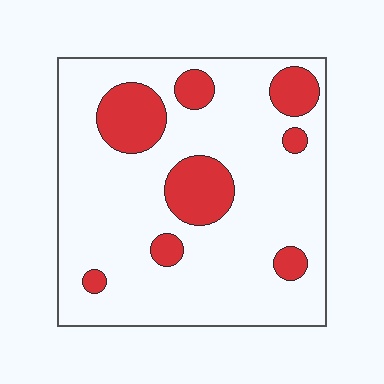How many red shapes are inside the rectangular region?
8.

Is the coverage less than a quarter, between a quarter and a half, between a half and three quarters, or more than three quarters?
Less than a quarter.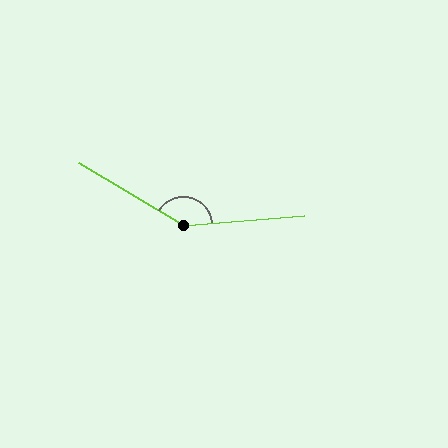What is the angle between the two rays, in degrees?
Approximately 145 degrees.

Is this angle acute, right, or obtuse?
It is obtuse.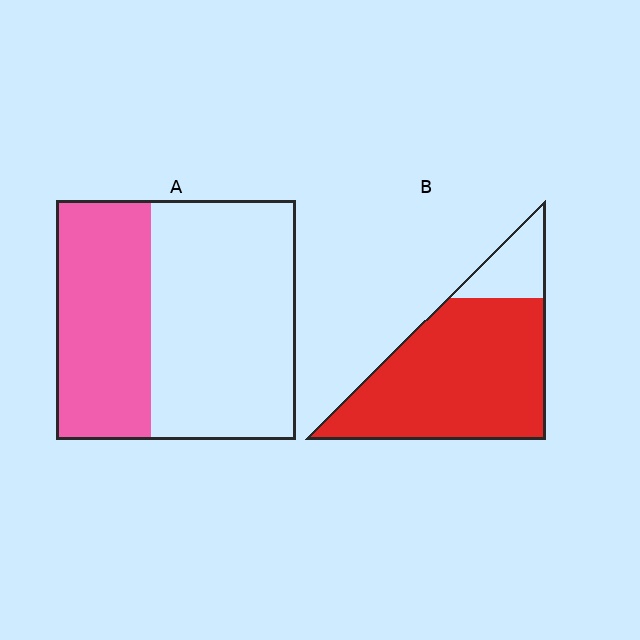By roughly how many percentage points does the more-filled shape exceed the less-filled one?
By roughly 45 percentage points (B over A).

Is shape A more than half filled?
No.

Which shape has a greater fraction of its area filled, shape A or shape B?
Shape B.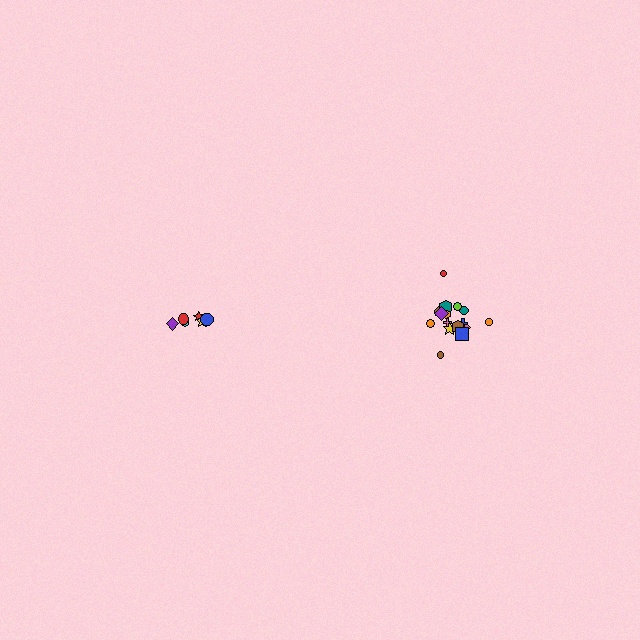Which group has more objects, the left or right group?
The right group.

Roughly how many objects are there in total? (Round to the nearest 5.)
Roughly 25 objects in total.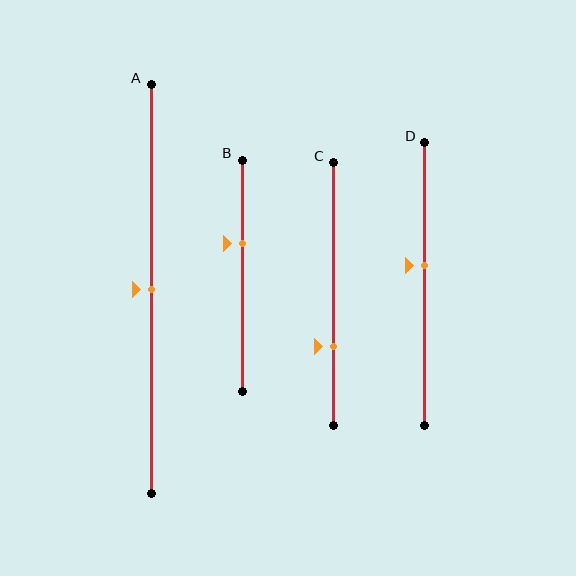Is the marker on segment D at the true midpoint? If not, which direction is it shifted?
No, the marker on segment D is shifted upward by about 7% of the segment length.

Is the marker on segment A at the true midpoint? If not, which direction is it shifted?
Yes, the marker on segment A is at the true midpoint.